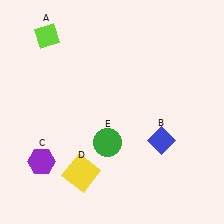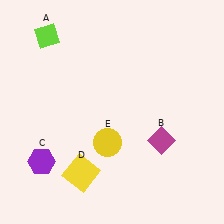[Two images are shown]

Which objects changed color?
B changed from blue to magenta. E changed from green to yellow.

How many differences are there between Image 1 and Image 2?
There are 2 differences between the two images.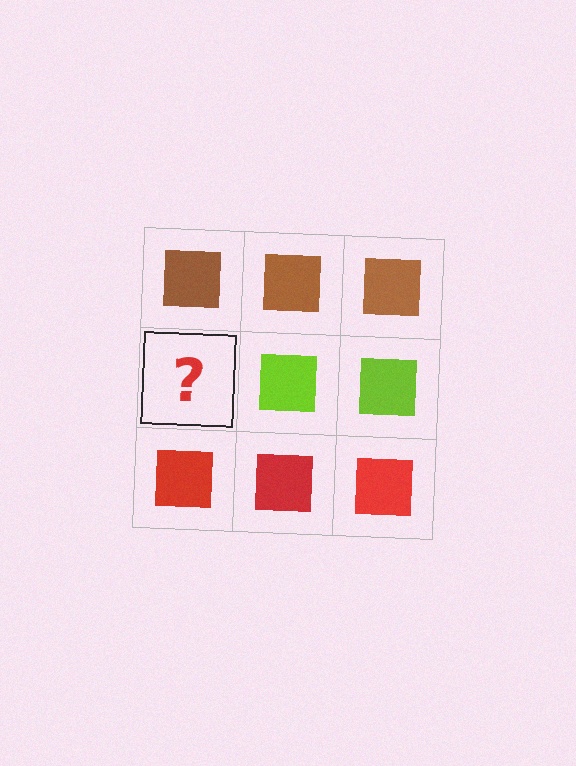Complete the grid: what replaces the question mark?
The question mark should be replaced with a lime square.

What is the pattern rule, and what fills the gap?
The rule is that each row has a consistent color. The gap should be filled with a lime square.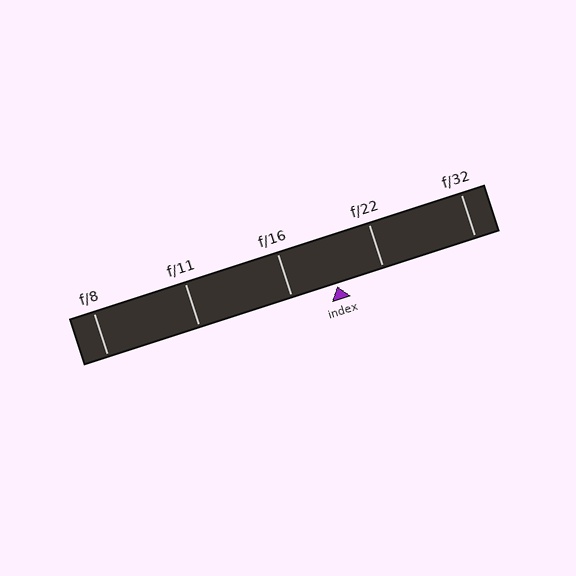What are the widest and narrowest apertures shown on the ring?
The widest aperture shown is f/8 and the narrowest is f/32.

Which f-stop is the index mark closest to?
The index mark is closest to f/16.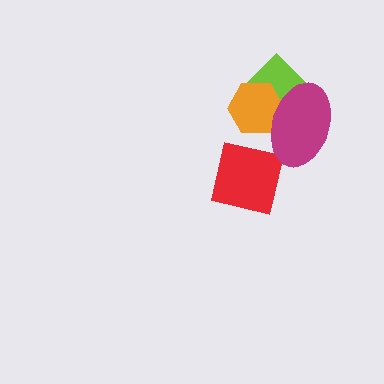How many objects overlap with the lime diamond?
2 objects overlap with the lime diamond.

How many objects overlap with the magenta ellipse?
3 objects overlap with the magenta ellipse.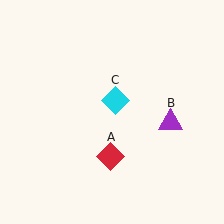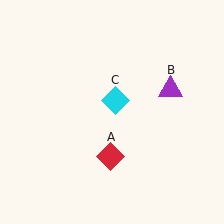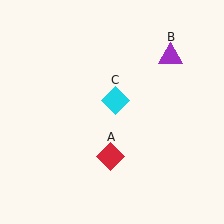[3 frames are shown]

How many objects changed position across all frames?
1 object changed position: purple triangle (object B).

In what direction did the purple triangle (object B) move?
The purple triangle (object B) moved up.